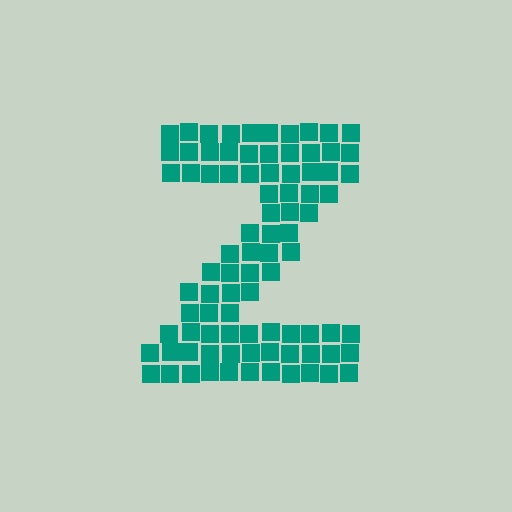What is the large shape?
The large shape is the letter Z.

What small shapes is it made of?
It is made of small squares.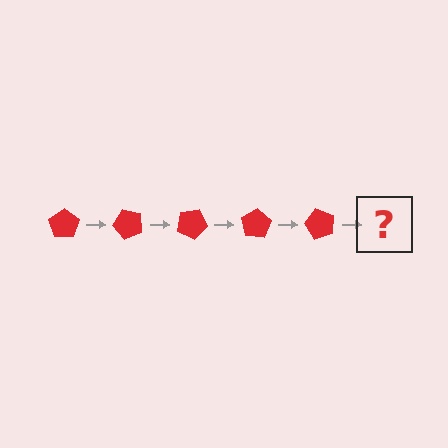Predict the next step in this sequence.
The next step is a red pentagon rotated 250 degrees.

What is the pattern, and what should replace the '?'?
The pattern is that the pentagon rotates 50 degrees each step. The '?' should be a red pentagon rotated 250 degrees.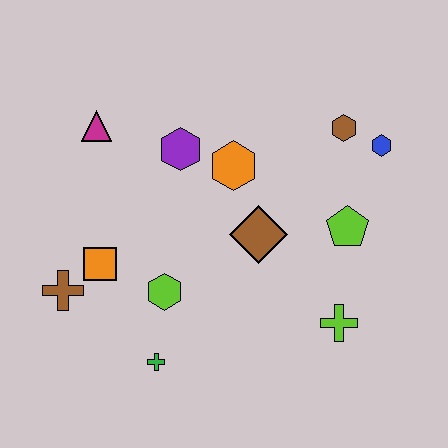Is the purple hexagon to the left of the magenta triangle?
No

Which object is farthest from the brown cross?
The blue hexagon is farthest from the brown cross.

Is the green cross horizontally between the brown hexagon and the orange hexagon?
No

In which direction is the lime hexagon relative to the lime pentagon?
The lime hexagon is to the left of the lime pentagon.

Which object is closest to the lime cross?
The lime pentagon is closest to the lime cross.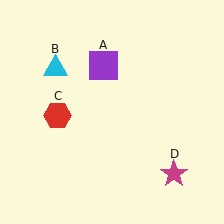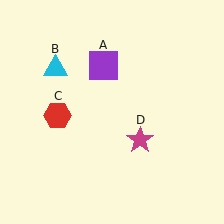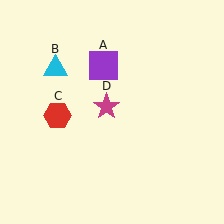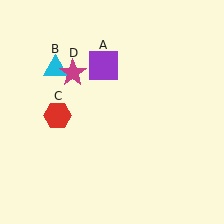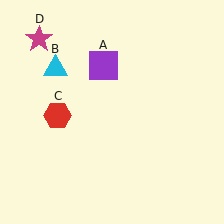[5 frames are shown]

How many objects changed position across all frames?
1 object changed position: magenta star (object D).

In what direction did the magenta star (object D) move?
The magenta star (object D) moved up and to the left.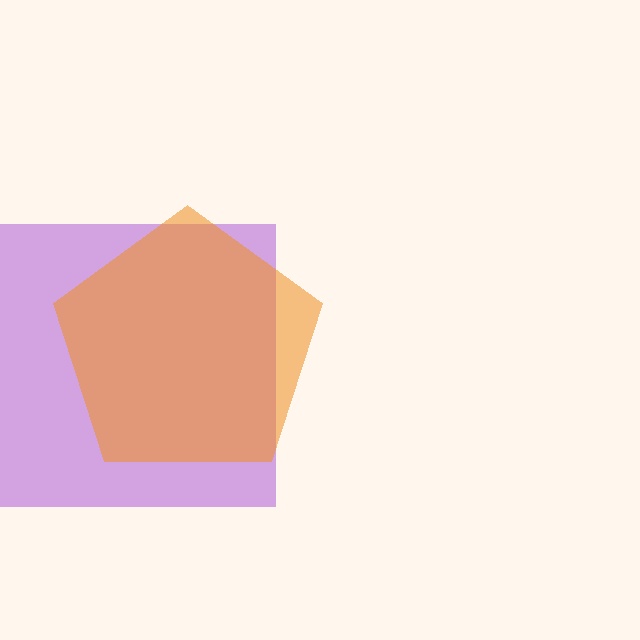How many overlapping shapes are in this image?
There are 2 overlapping shapes in the image.